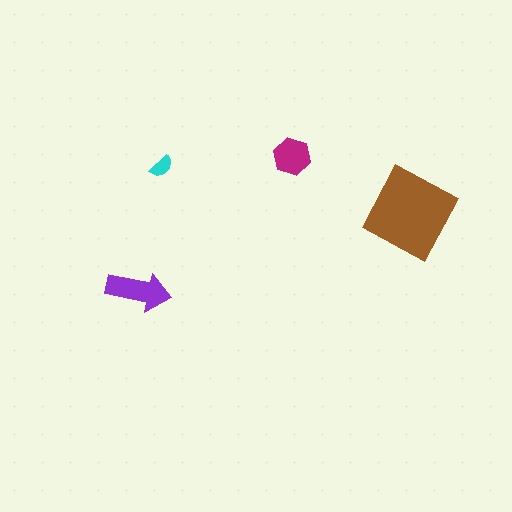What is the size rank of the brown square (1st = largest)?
1st.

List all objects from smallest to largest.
The cyan semicircle, the magenta hexagon, the purple arrow, the brown square.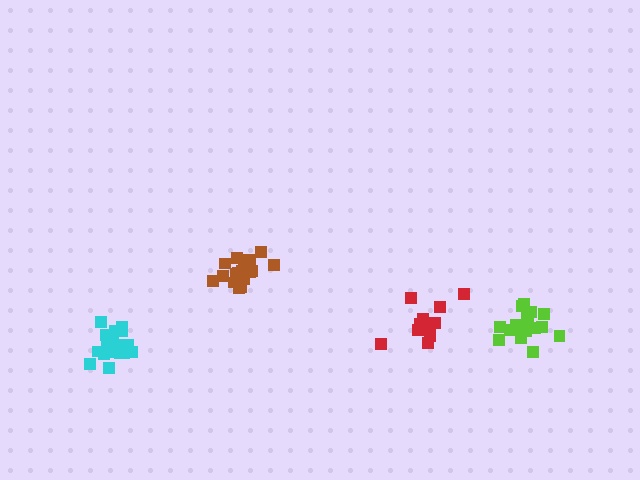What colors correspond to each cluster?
The clusters are colored: brown, red, cyan, lime.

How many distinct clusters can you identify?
There are 4 distinct clusters.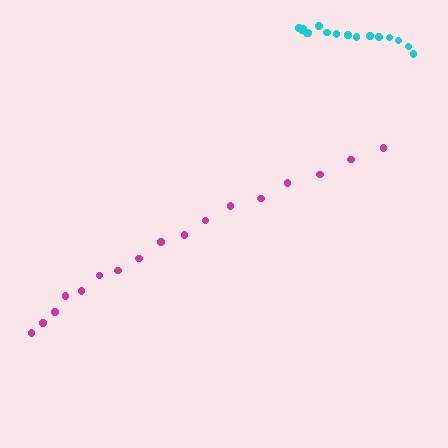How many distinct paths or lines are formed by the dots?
There are 2 distinct paths.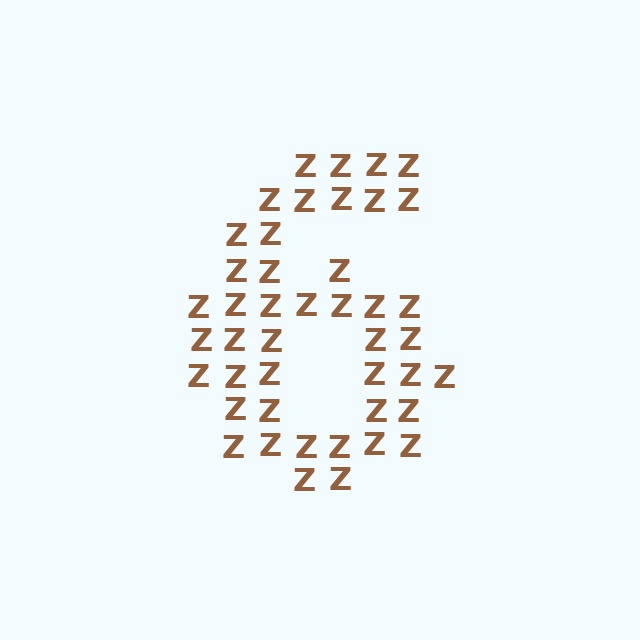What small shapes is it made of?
It is made of small letter Z's.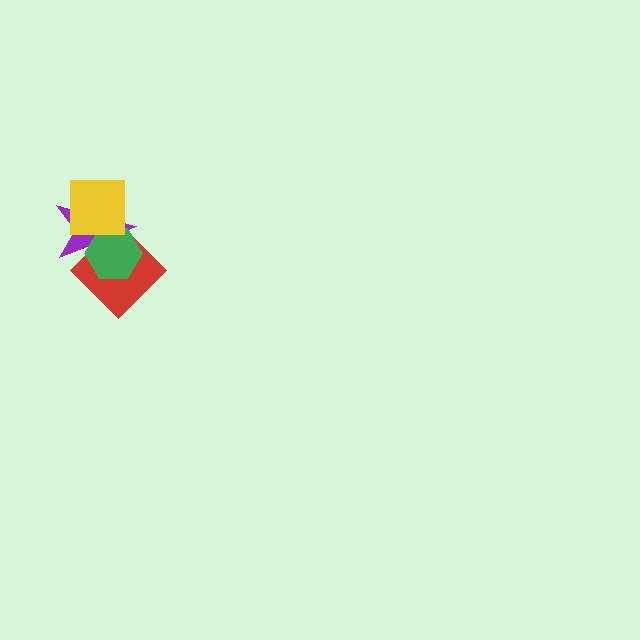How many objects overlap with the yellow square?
3 objects overlap with the yellow square.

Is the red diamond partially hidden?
Yes, it is partially covered by another shape.